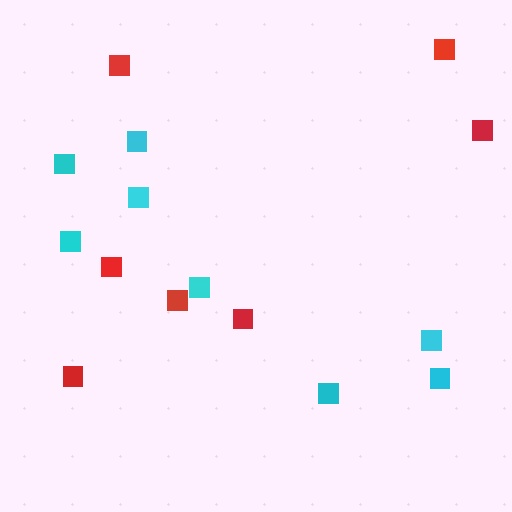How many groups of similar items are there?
There are 2 groups: one group of cyan squares (8) and one group of red squares (7).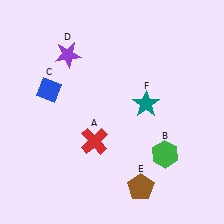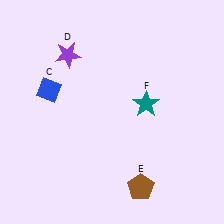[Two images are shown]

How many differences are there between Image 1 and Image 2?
There are 2 differences between the two images.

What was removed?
The red cross (A), the green hexagon (B) were removed in Image 2.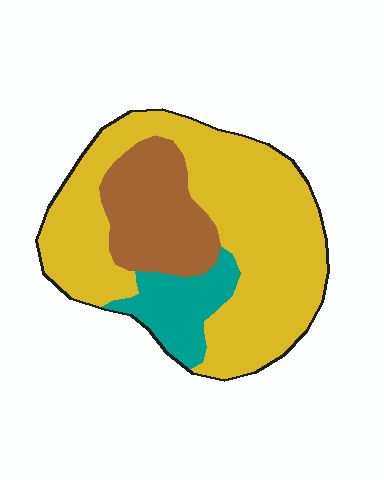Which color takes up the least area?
Teal, at roughly 15%.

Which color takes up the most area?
Yellow, at roughly 65%.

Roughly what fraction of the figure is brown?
Brown covers about 20% of the figure.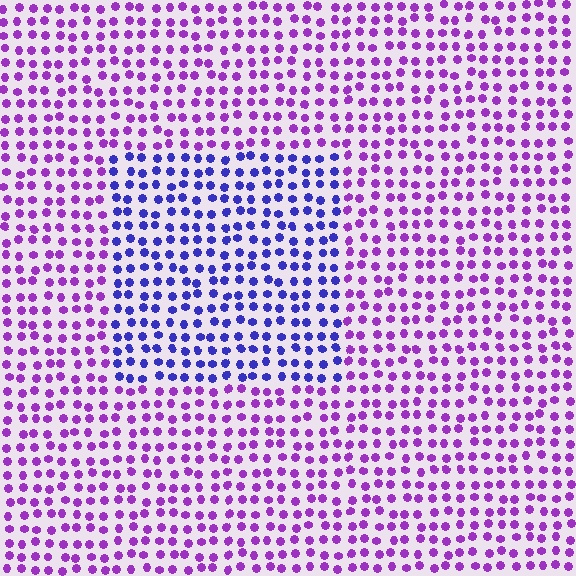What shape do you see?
I see a rectangle.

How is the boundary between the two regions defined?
The boundary is defined purely by a slight shift in hue (about 43 degrees). Spacing, size, and orientation are identical on both sides.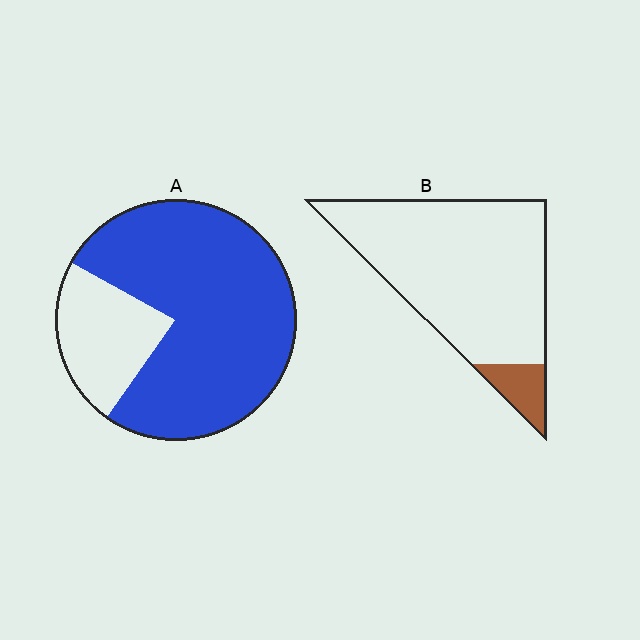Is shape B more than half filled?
No.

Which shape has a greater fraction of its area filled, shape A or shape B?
Shape A.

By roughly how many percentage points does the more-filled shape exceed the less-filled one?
By roughly 65 percentage points (A over B).